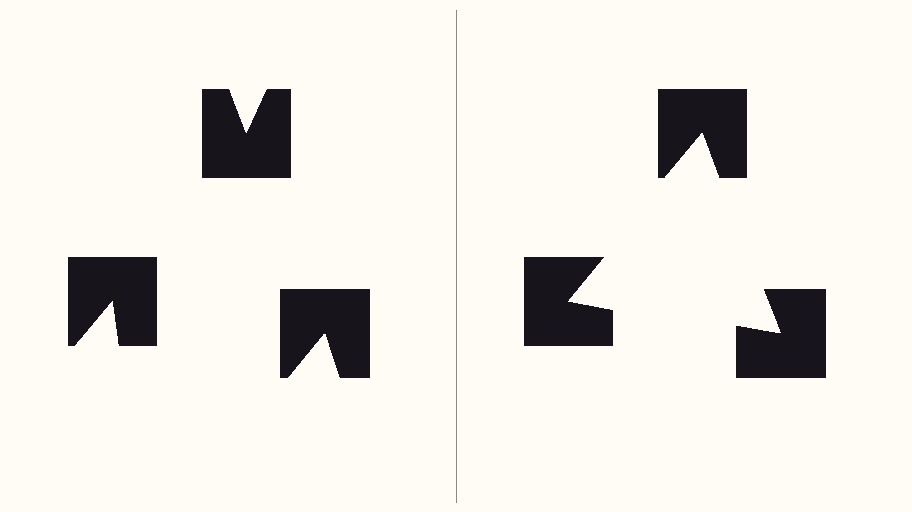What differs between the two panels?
The notched squares are positioned identically on both sides; only the wedge orientations differ. On the right they align to a triangle; on the left they are misaligned.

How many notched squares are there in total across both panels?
6 — 3 on each side.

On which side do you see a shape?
An illusory triangle appears on the right side. On the left side the wedge cuts are rotated, so no coherent shape forms.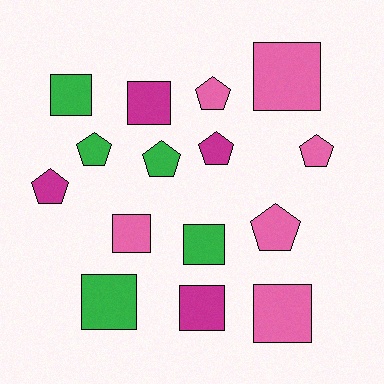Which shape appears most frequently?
Square, with 8 objects.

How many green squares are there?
There are 3 green squares.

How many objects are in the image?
There are 15 objects.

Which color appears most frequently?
Pink, with 6 objects.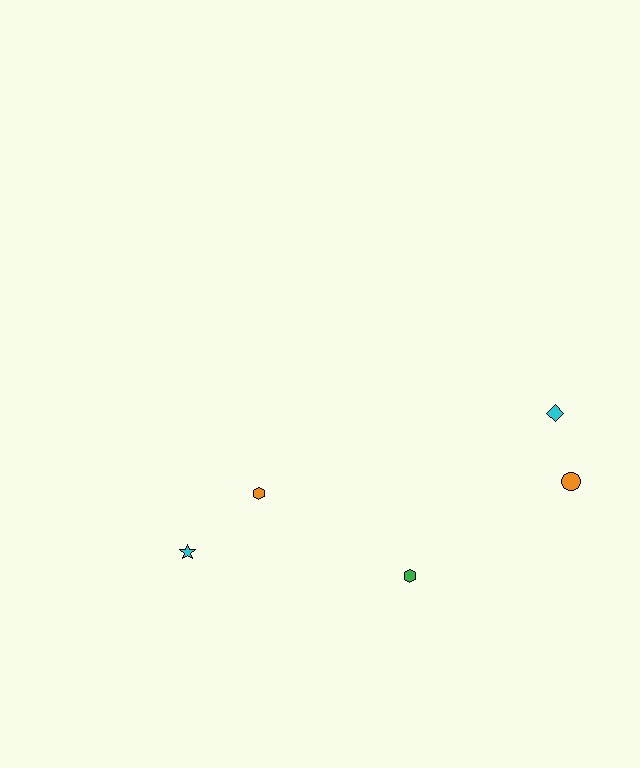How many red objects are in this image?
There are no red objects.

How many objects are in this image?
There are 5 objects.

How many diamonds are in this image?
There is 1 diamond.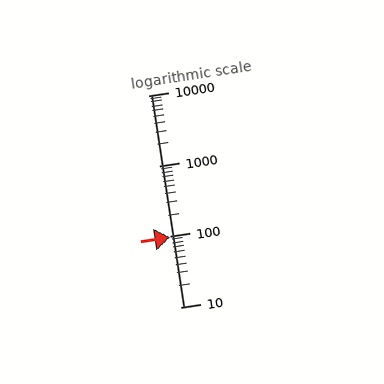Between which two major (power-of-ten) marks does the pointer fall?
The pointer is between 10 and 100.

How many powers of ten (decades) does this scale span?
The scale spans 3 decades, from 10 to 10000.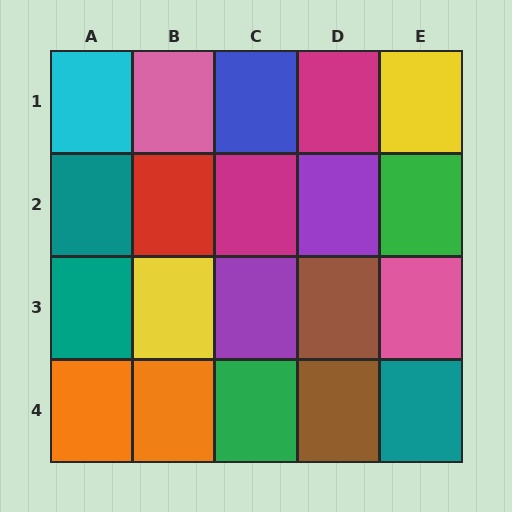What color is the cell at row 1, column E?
Yellow.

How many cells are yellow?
2 cells are yellow.